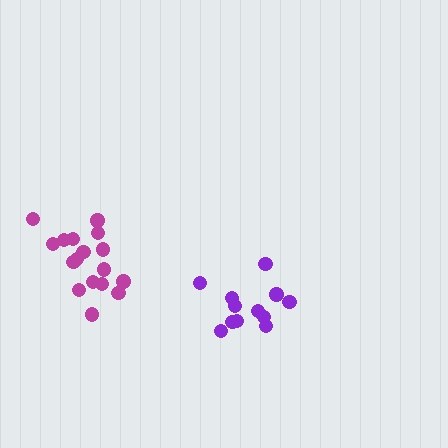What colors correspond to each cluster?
The clusters are colored: purple, magenta.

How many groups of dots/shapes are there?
There are 2 groups.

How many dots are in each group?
Group 1: 13 dots, Group 2: 17 dots (30 total).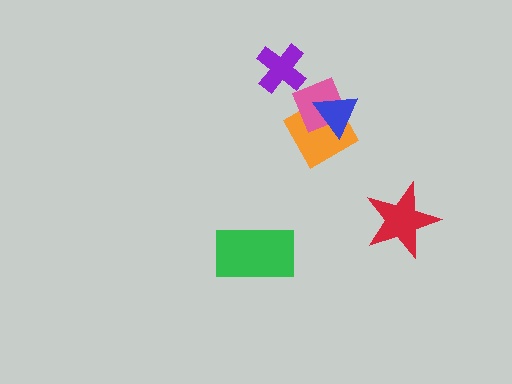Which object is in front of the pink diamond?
The blue triangle is in front of the pink diamond.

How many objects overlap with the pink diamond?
2 objects overlap with the pink diamond.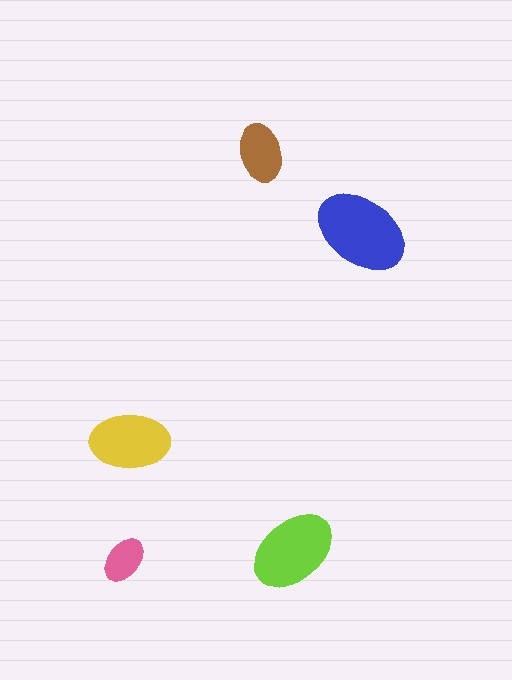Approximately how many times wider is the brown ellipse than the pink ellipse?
About 1.5 times wider.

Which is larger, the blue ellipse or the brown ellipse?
The blue one.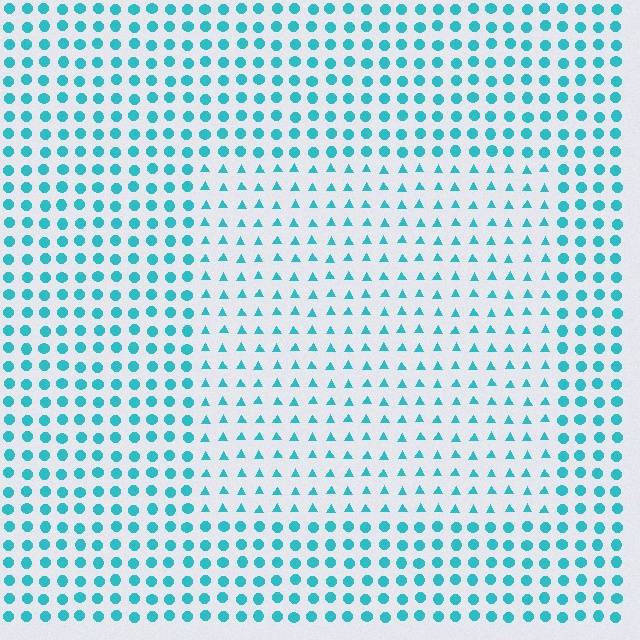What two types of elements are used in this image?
The image uses triangles inside the rectangle region and circles outside it.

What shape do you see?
I see a rectangle.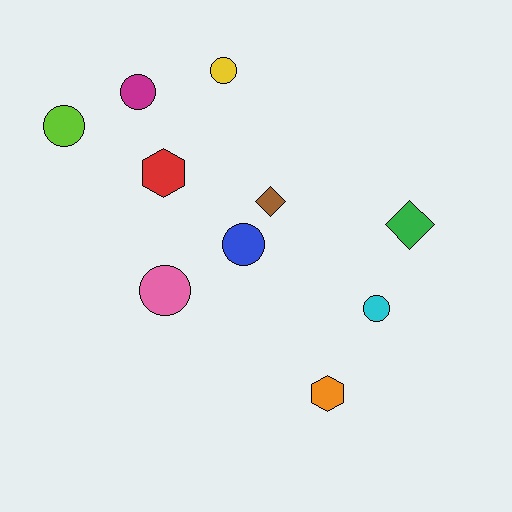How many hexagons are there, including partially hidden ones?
There are 2 hexagons.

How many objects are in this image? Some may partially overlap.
There are 10 objects.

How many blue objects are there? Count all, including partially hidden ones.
There is 1 blue object.